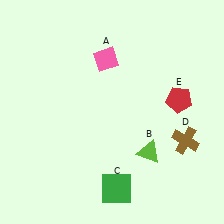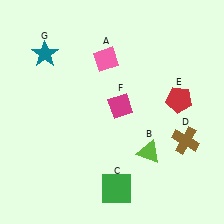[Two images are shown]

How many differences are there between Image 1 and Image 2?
There are 2 differences between the two images.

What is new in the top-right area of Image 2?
A magenta diamond (F) was added in the top-right area of Image 2.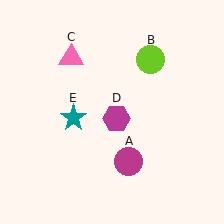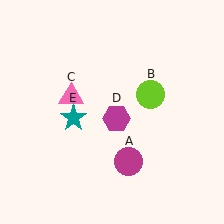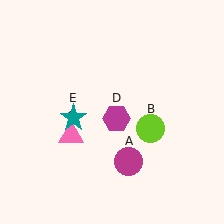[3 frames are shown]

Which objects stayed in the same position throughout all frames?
Magenta circle (object A) and magenta hexagon (object D) and teal star (object E) remained stationary.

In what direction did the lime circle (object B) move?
The lime circle (object B) moved down.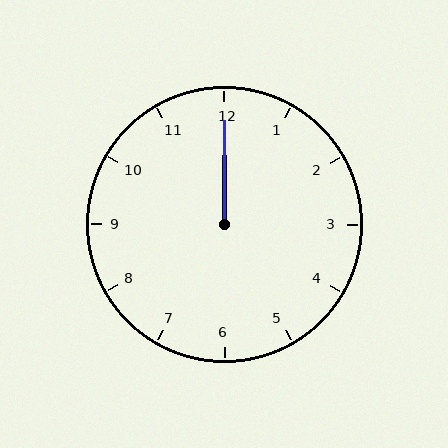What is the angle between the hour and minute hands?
Approximately 0 degrees.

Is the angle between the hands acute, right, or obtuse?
It is acute.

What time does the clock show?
12:00.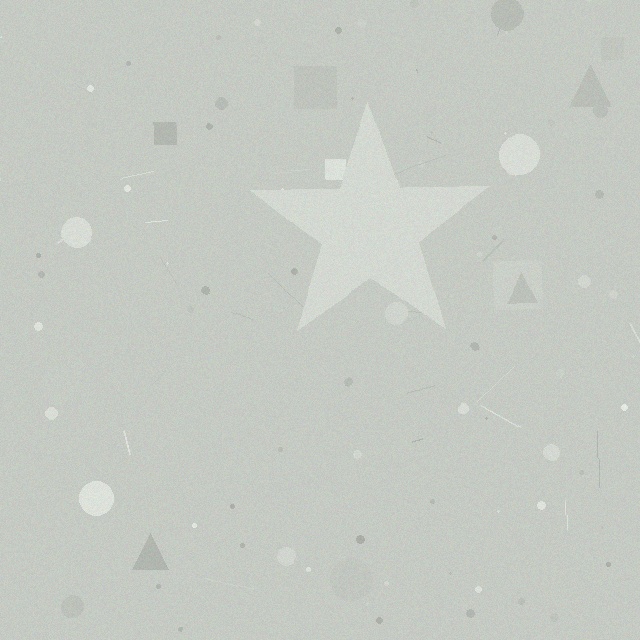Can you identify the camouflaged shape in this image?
The camouflaged shape is a star.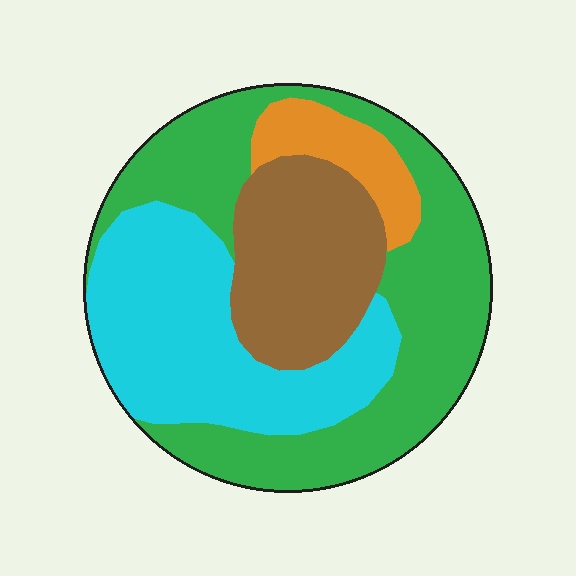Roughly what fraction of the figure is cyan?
Cyan takes up between a sixth and a third of the figure.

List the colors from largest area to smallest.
From largest to smallest: green, cyan, brown, orange.